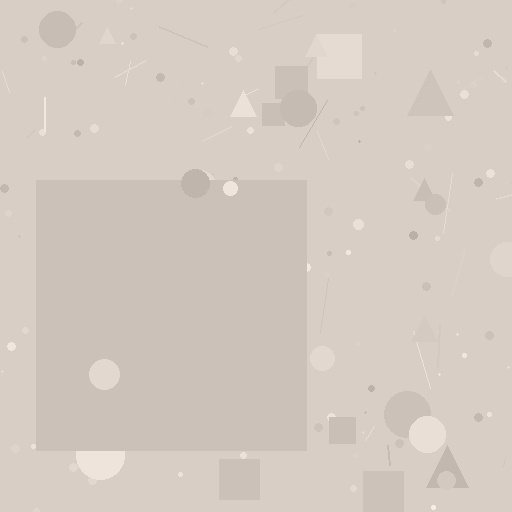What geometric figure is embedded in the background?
A square is embedded in the background.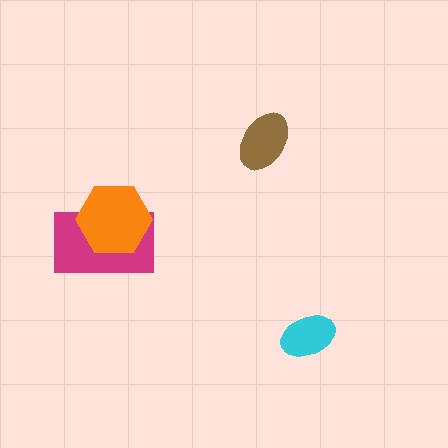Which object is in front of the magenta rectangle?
The orange hexagon is in front of the magenta rectangle.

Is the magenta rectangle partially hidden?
Yes, it is partially covered by another shape.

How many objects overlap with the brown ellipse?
0 objects overlap with the brown ellipse.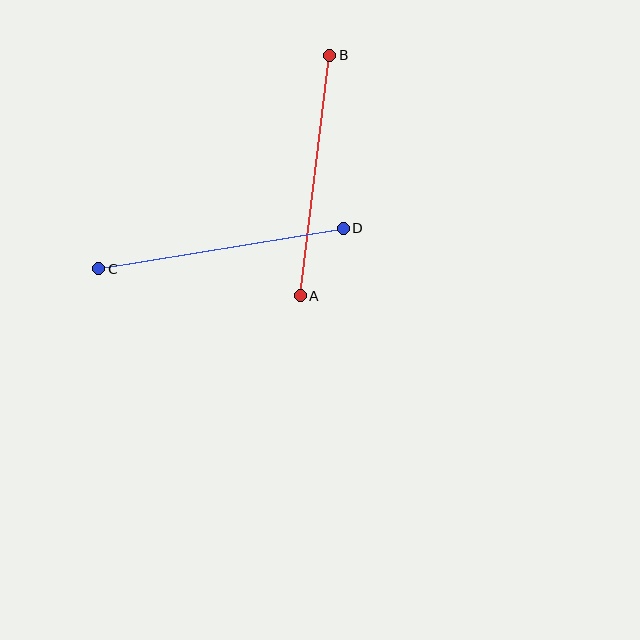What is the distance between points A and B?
The distance is approximately 243 pixels.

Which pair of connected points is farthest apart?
Points C and D are farthest apart.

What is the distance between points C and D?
The distance is approximately 247 pixels.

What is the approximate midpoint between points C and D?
The midpoint is at approximately (221, 249) pixels.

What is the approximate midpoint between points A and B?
The midpoint is at approximately (315, 176) pixels.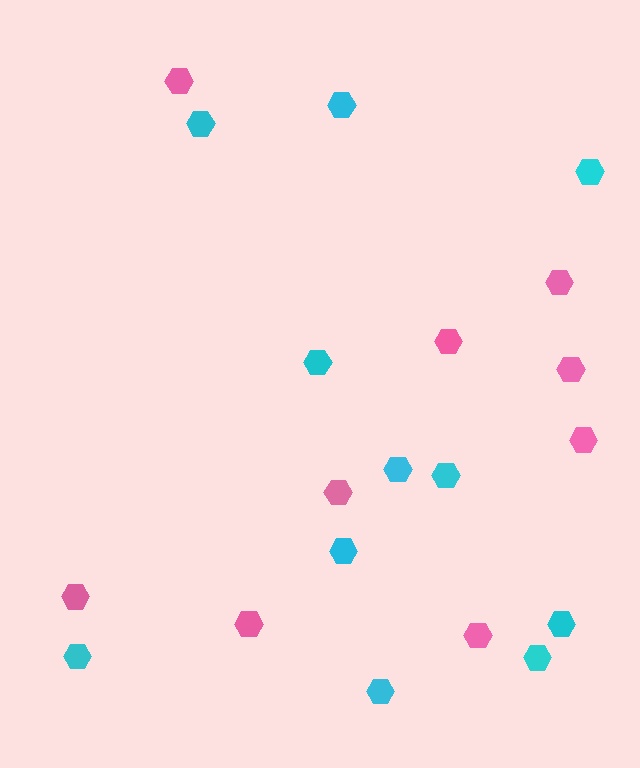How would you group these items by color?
There are 2 groups: one group of cyan hexagons (11) and one group of pink hexagons (9).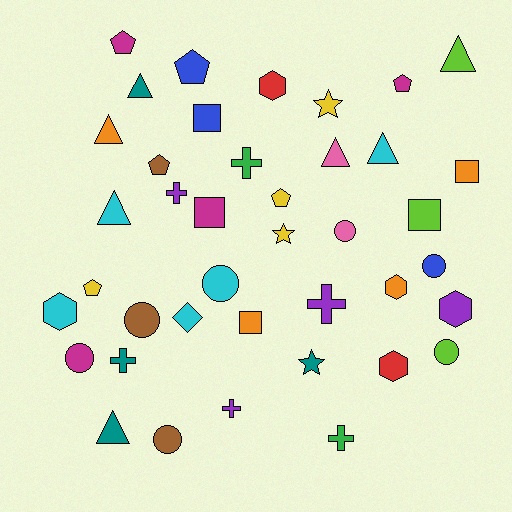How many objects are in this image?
There are 40 objects.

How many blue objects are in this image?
There are 3 blue objects.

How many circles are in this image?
There are 7 circles.